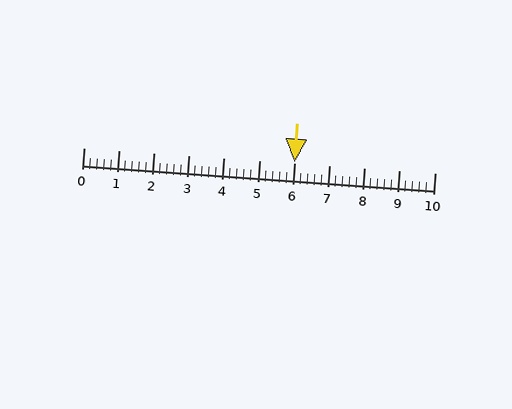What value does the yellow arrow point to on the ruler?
The yellow arrow points to approximately 6.0.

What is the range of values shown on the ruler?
The ruler shows values from 0 to 10.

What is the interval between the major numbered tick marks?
The major tick marks are spaced 1 units apart.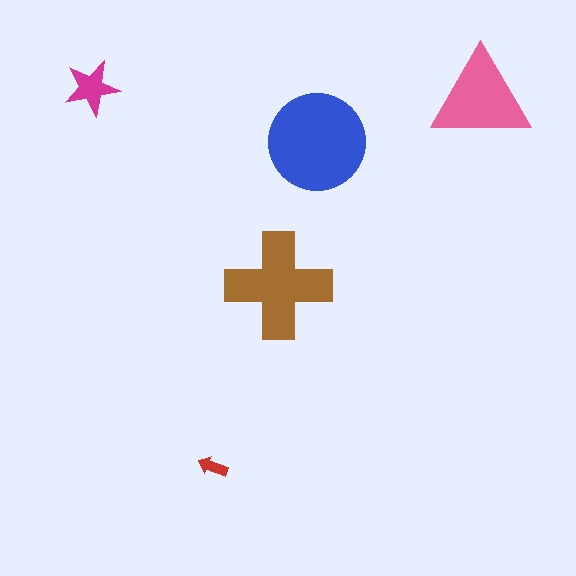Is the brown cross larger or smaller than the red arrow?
Larger.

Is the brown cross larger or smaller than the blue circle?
Smaller.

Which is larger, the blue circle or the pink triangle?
The blue circle.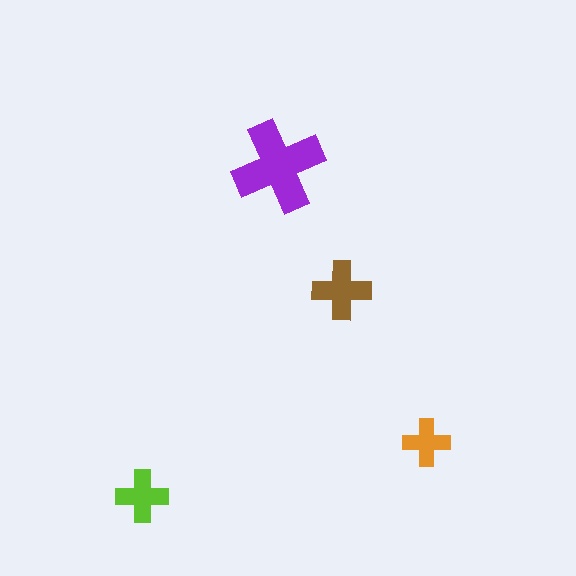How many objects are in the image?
There are 4 objects in the image.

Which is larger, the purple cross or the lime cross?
The purple one.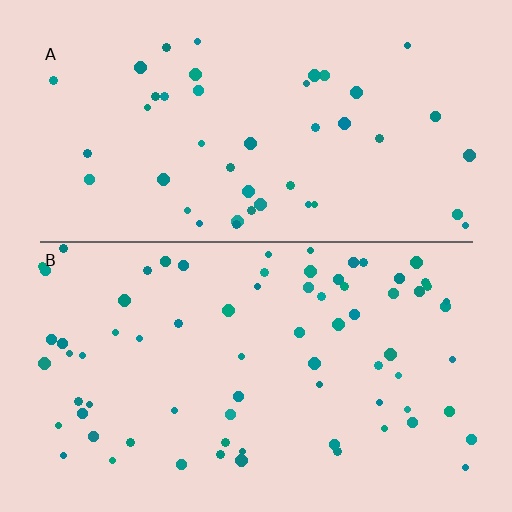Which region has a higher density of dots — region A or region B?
B (the bottom).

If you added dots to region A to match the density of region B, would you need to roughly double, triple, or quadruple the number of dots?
Approximately double.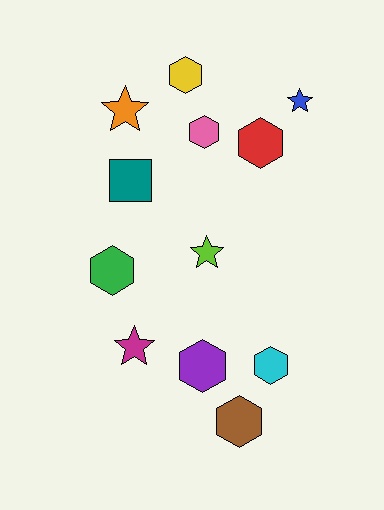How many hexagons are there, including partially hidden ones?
There are 7 hexagons.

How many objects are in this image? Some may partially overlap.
There are 12 objects.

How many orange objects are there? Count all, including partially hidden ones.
There is 1 orange object.